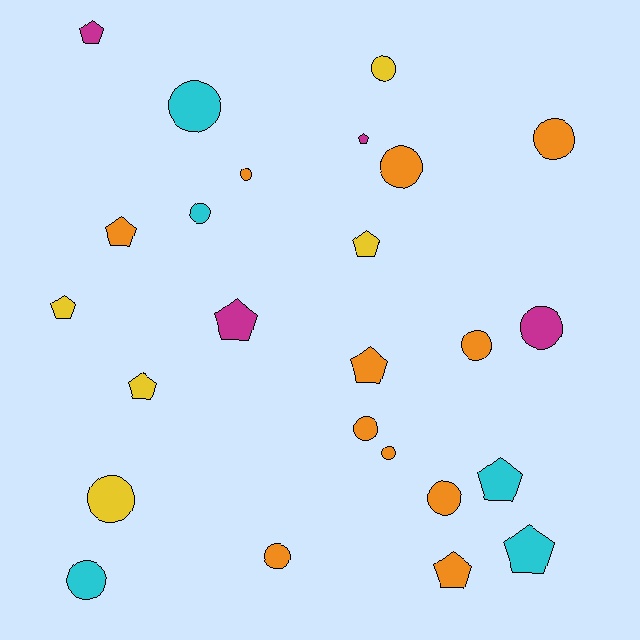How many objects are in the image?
There are 25 objects.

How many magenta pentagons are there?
There are 3 magenta pentagons.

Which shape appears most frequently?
Circle, with 14 objects.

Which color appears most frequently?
Orange, with 11 objects.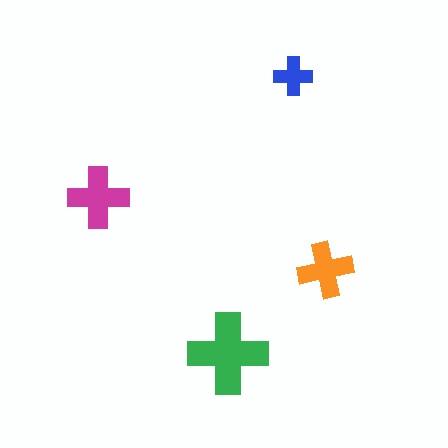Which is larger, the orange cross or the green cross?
The green one.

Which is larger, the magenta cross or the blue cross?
The magenta one.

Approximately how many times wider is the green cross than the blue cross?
About 2 times wider.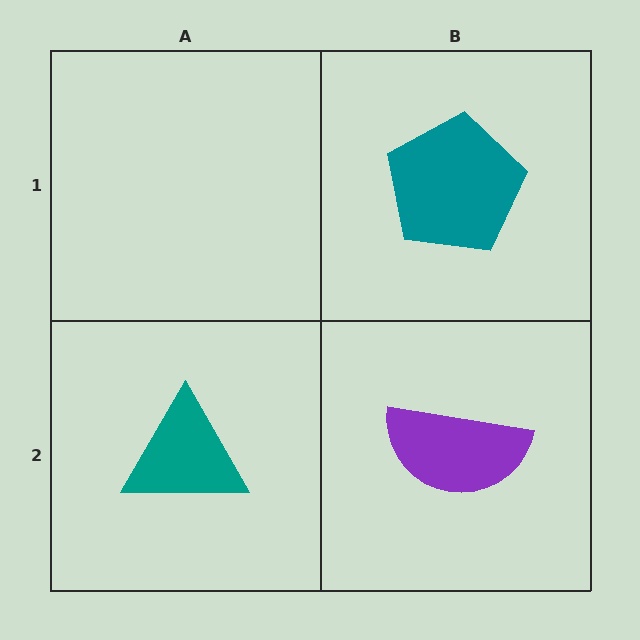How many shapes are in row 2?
2 shapes.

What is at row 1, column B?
A teal pentagon.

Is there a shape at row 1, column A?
No, that cell is empty.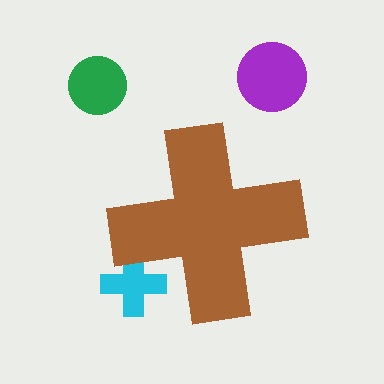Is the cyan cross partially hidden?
Yes, the cyan cross is partially hidden behind the brown cross.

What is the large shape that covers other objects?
A brown cross.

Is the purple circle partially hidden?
No, the purple circle is fully visible.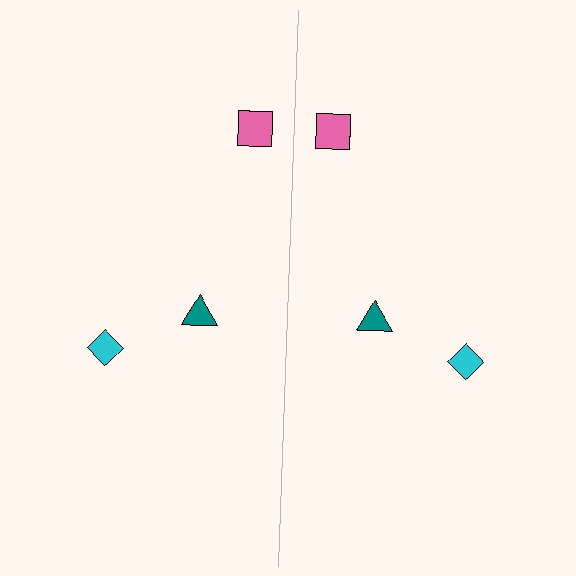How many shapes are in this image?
There are 6 shapes in this image.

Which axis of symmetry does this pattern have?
The pattern has a vertical axis of symmetry running through the center of the image.